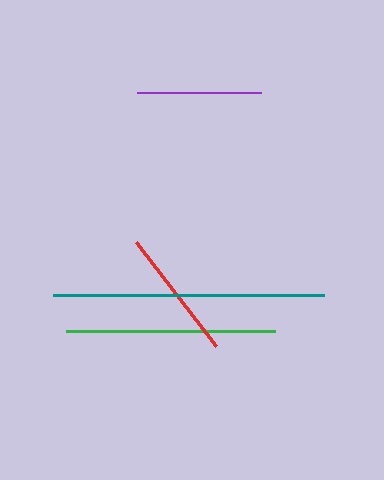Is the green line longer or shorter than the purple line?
The green line is longer than the purple line.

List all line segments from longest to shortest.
From longest to shortest: teal, green, red, purple.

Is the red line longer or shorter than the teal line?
The teal line is longer than the red line.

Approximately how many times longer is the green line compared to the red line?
The green line is approximately 1.6 times the length of the red line.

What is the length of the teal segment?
The teal segment is approximately 272 pixels long.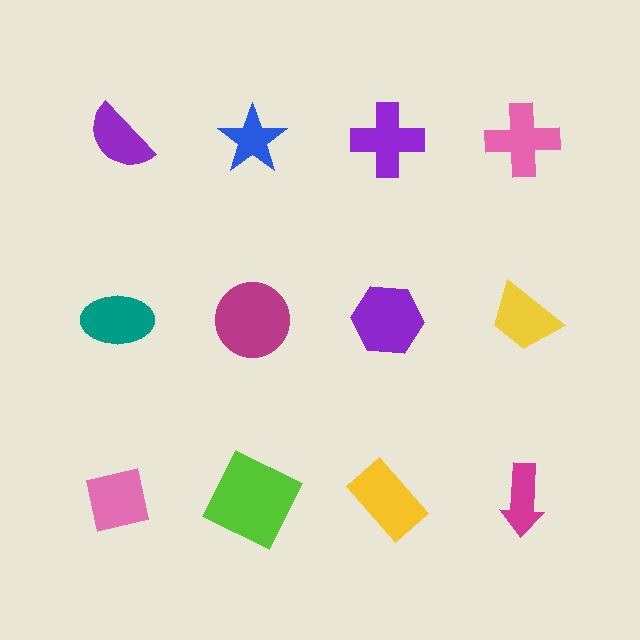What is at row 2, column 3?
A purple hexagon.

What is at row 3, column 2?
A lime square.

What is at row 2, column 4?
A yellow trapezoid.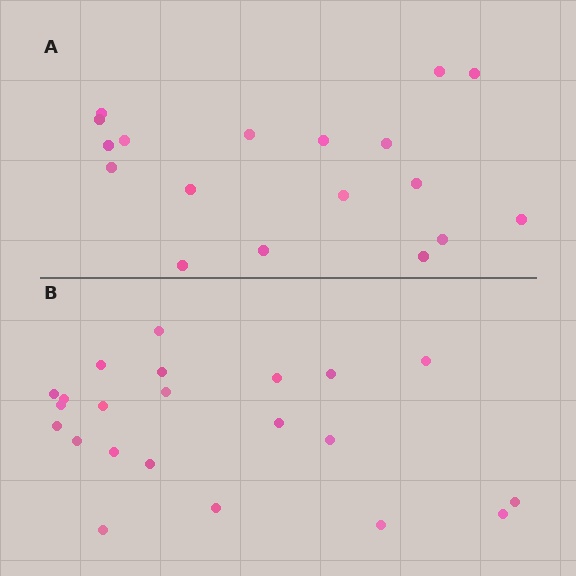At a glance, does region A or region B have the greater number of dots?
Region B (the bottom region) has more dots.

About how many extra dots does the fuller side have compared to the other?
Region B has about 4 more dots than region A.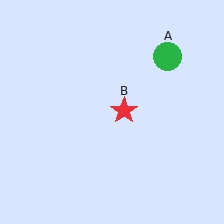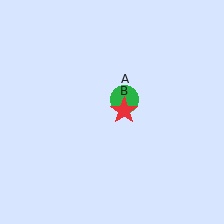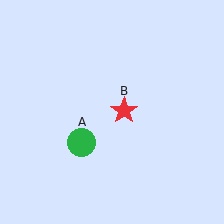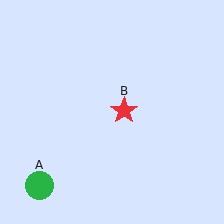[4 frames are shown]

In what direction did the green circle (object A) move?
The green circle (object A) moved down and to the left.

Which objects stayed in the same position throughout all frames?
Red star (object B) remained stationary.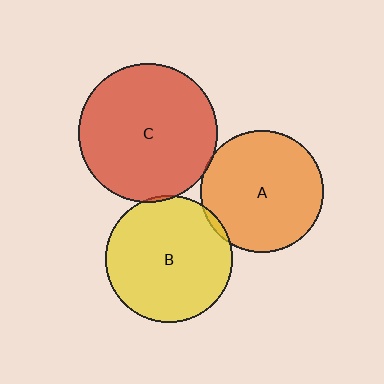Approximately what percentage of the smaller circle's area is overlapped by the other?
Approximately 5%.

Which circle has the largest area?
Circle C (red).